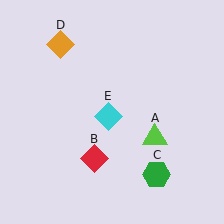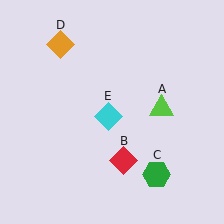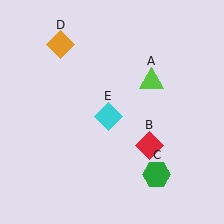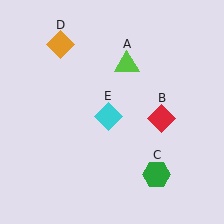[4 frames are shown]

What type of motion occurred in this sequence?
The lime triangle (object A), red diamond (object B) rotated counterclockwise around the center of the scene.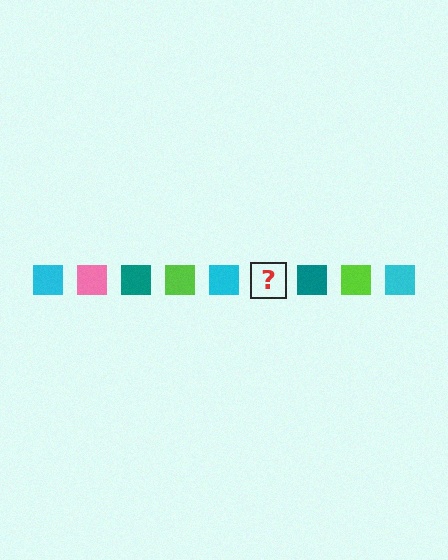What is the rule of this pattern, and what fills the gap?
The rule is that the pattern cycles through cyan, pink, teal, lime squares. The gap should be filled with a pink square.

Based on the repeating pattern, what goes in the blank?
The blank should be a pink square.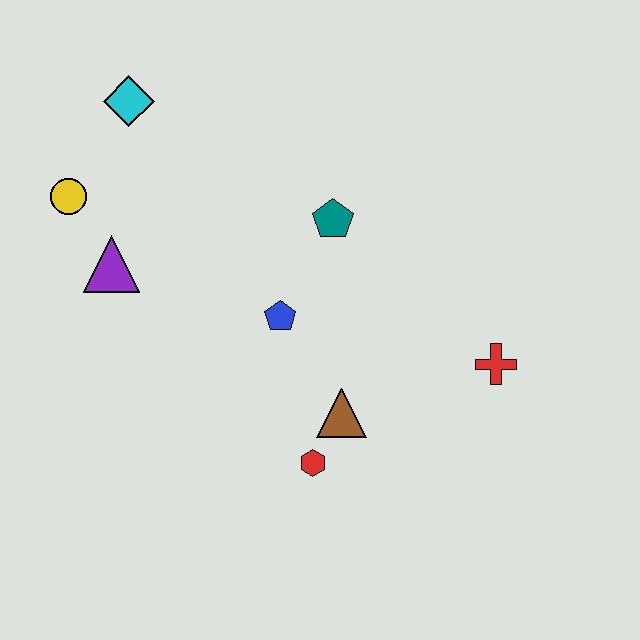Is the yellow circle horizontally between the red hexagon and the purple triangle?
No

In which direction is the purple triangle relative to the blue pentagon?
The purple triangle is to the left of the blue pentagon.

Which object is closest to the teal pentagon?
The blue pentagon is closest to the teal pentagon.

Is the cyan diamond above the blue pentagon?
Yes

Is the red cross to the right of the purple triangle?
Yes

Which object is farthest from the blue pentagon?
The cyan diamond is farthest from the blue pentagon.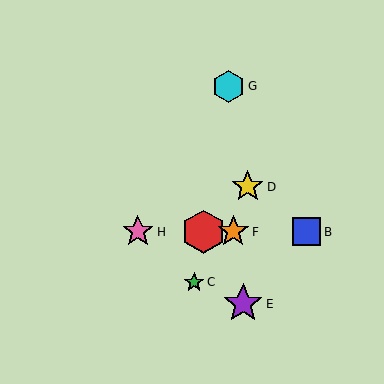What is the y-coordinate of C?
Object C is at y≈282.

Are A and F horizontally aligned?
Yes, both are at y≈232.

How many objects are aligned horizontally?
4 objects (A, B, F, H) are aligned horizontally.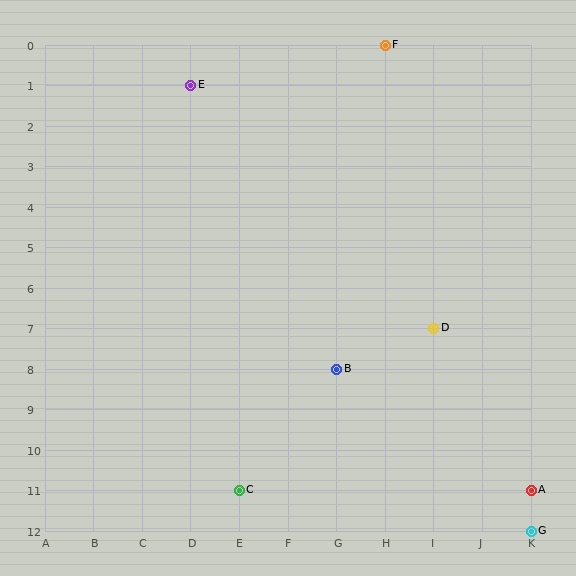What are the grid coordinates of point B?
Point B is at grid coordinates (G, 8).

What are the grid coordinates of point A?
Point A is at grid coordinates (K, 11).